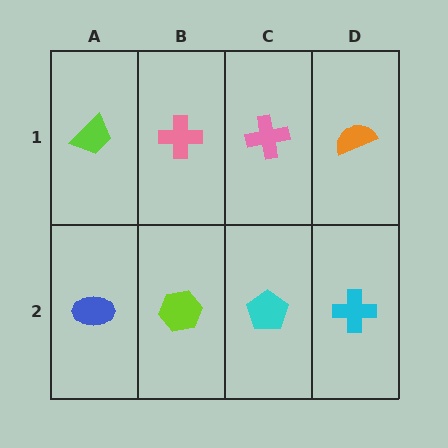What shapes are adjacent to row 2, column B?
A pink cross (row 1, column B), a blue ellipse (row 2, column A), a cyan pentagon (row 2, column C).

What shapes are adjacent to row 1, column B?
A lime hexagon (row 2, column B), a lime trapezoid (row 1, column A), a pink cross (row 1, column C).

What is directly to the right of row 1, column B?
A pink cross.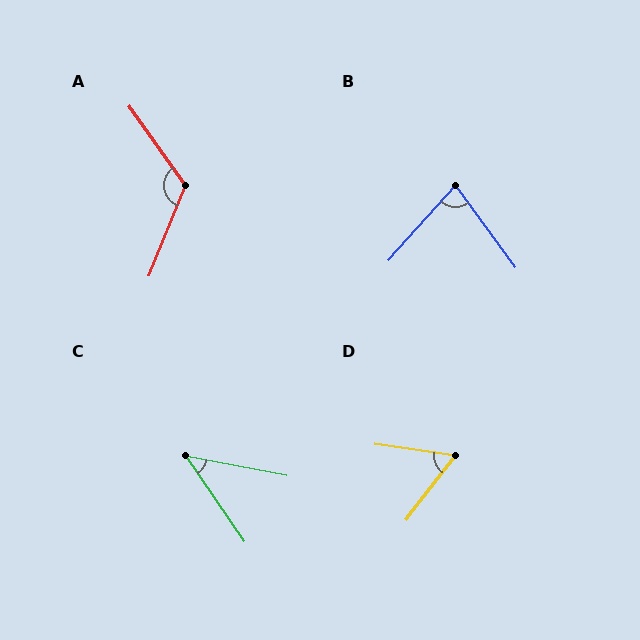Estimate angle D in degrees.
Approximately 61 degrees.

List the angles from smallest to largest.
C (45°), D (61°), B (78°), A (123°).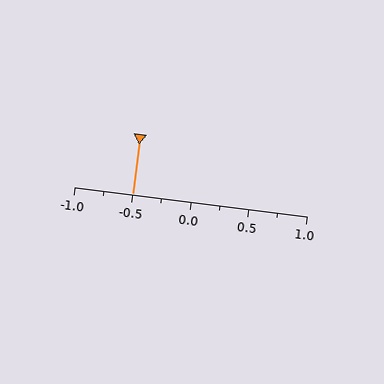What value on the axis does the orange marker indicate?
The marker indicates approximately -0.5.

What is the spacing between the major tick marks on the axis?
The major ticks are spaced 0.5 apart.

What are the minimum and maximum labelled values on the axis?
The axis runs from -1.0 to 1.0.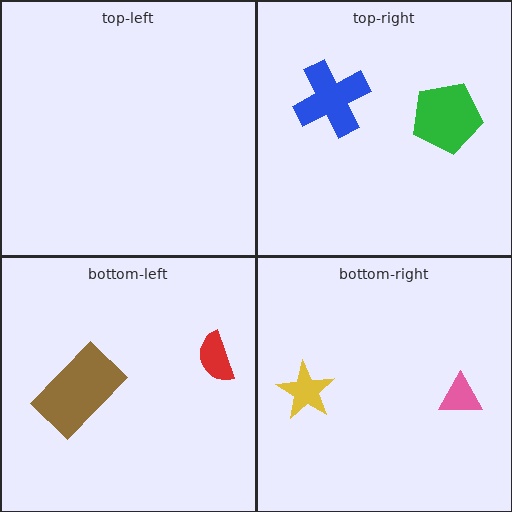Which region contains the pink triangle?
The bottom-right region.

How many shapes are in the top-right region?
2.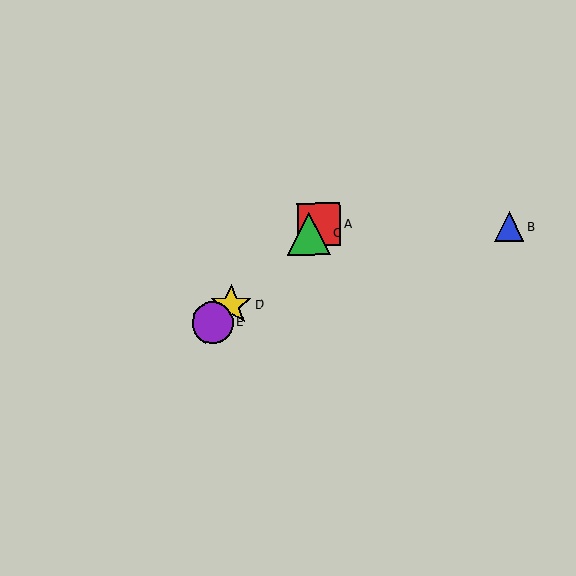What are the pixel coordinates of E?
Object E is at (212, 323).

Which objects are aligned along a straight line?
Objects A, C, D, E are aligned along a straight line.